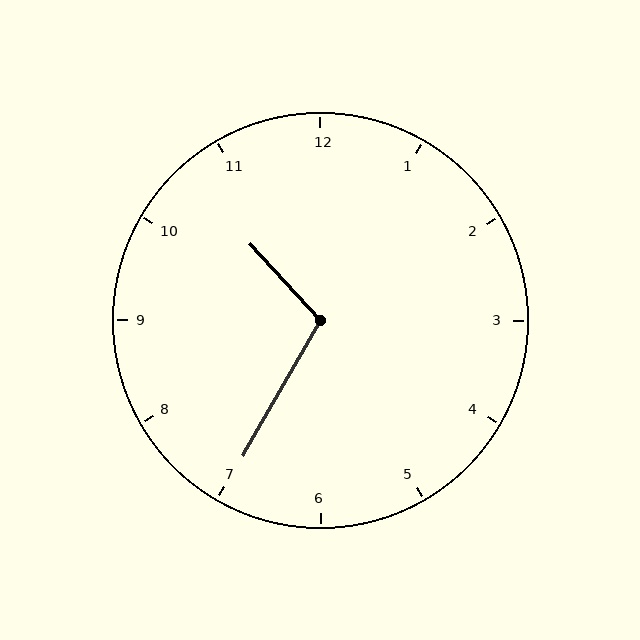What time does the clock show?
10:35.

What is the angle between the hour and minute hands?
Approximately 108 degrees.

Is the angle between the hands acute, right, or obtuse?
It is obtuse.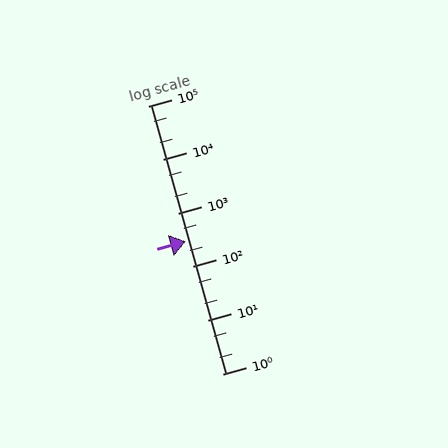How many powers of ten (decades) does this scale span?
The scale spans 5 decades, from 1 to 100000.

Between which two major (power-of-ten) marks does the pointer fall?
The pointer is between 100 and 1000.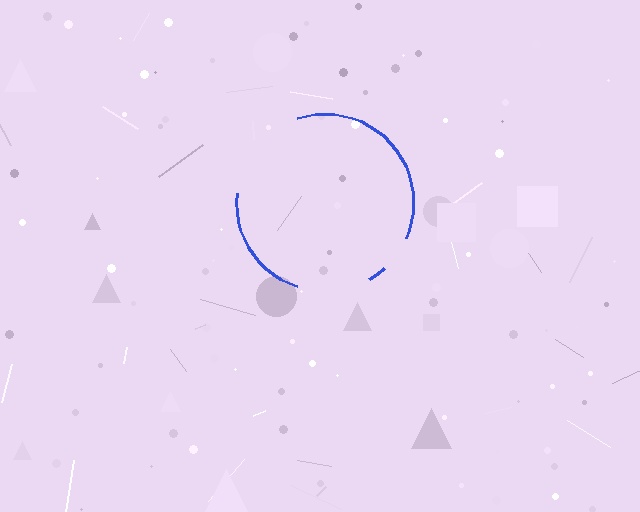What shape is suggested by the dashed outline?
The dashed outline suggests a circle.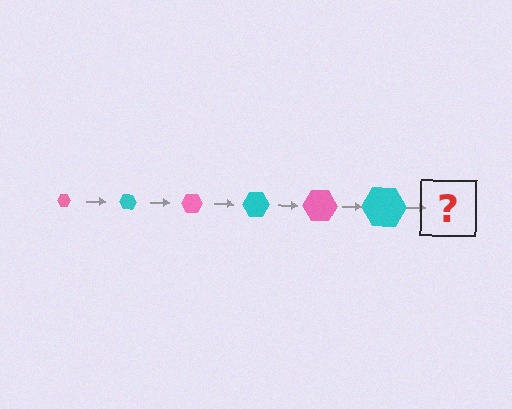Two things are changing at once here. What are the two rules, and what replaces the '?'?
The two rules are that the hexagon grows larger each step and the color cycles through pink and cyan. The '?' should be a pink hexagon, larger than the previous one.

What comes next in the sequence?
The next element should be a pink hexagon, larger than the previous one.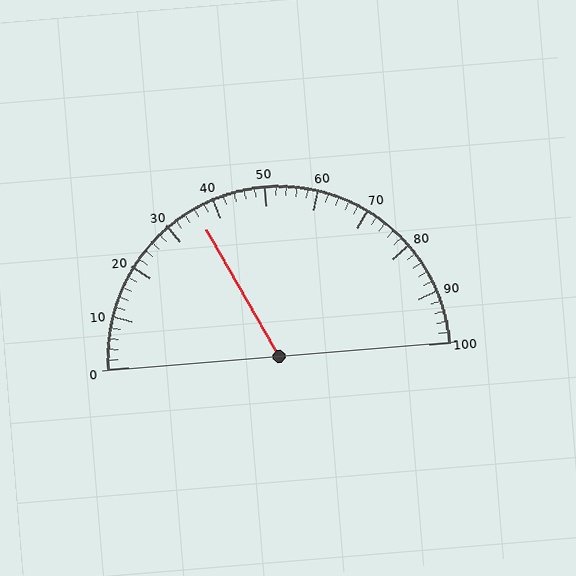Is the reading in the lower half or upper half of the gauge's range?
The reading is in the lower half of the range (0 to 100).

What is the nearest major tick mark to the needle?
The nearest major tick mark is 40.